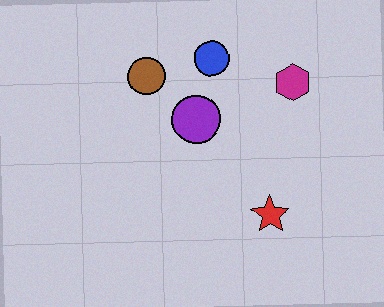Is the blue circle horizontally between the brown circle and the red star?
Yes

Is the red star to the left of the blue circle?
No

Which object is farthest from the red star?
The brown circle is farthest from the red star.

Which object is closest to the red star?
The purple circle is closest to the red star.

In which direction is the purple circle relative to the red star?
The purple circle is above the red star.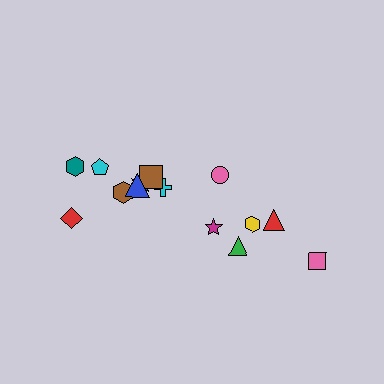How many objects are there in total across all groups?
There are 14 objects.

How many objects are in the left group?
There are 8 objects.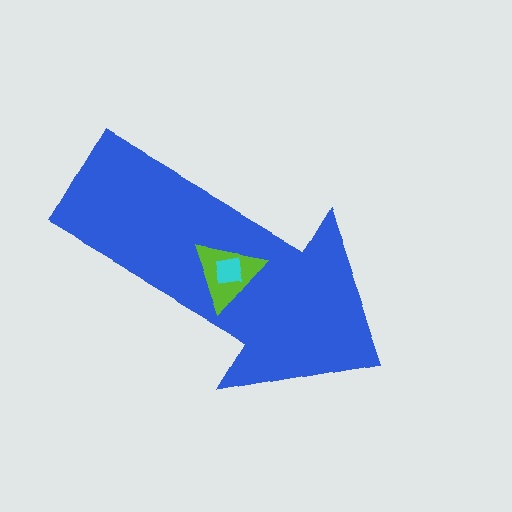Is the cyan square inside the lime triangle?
Yes.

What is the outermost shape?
The blue arrow.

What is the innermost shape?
The cyan square.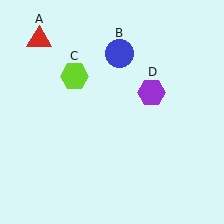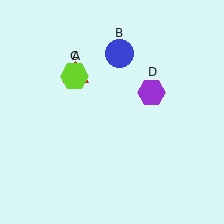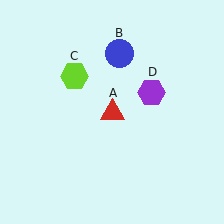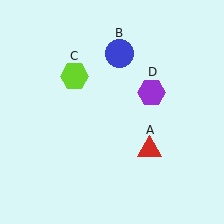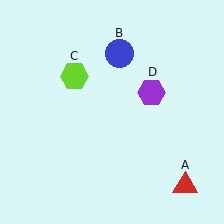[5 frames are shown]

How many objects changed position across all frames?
1 object changed position: red triangle (object A).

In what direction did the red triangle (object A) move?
The red triangle (object A) moved down and to the right.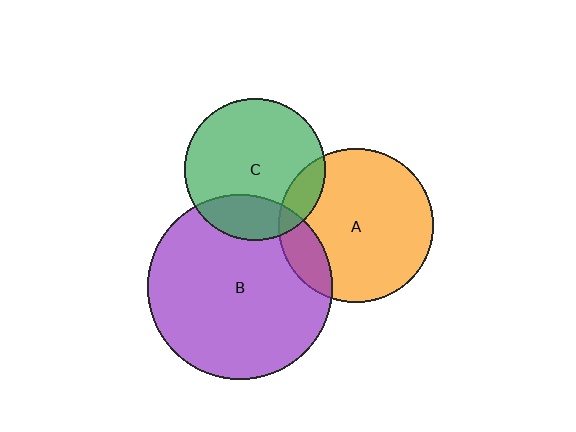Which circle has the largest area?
Circle B (purple).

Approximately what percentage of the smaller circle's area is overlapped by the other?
Approximately 20%.